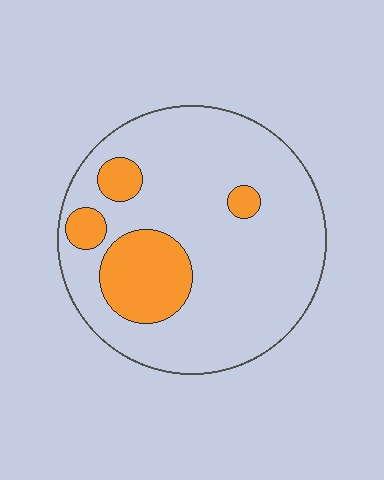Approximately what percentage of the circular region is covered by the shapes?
Approximately 20%.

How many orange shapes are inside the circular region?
4.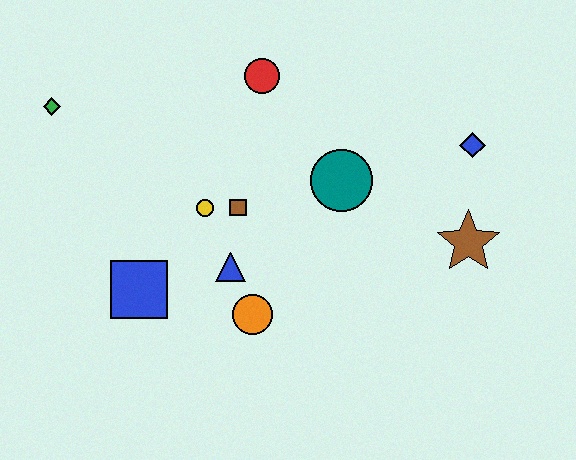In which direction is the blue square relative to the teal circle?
The blue square is to the left of the teal circle.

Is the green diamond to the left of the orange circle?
Yes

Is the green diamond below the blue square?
No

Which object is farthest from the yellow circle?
The blue diamond is farthest from the yellow circle.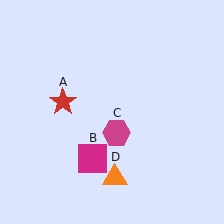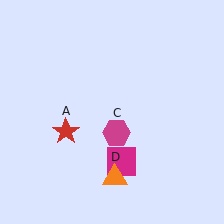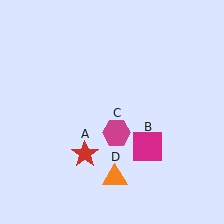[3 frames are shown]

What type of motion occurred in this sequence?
The red star (object A), magenta square (object B) rotated counterclockwise around the center of the scene.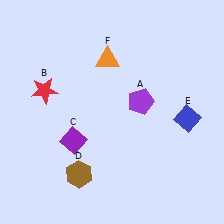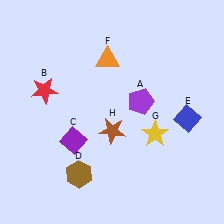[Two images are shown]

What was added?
A yellow star (G), a brown star (H) were added in Image 2.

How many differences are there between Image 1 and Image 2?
There are 2 differences between the two images.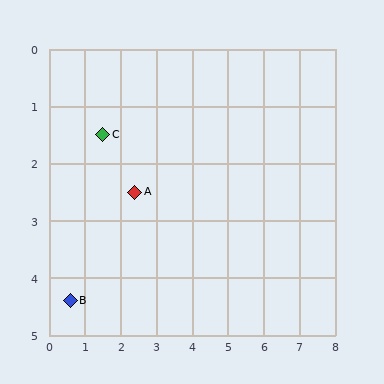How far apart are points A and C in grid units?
Points A and C are about 1.3 grid units apart.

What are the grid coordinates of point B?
Point B is at approximately (0.6, 4.4).